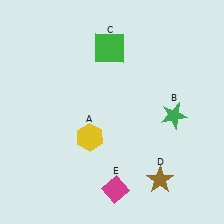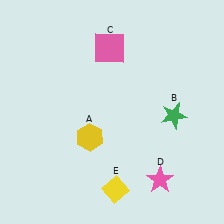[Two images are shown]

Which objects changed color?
C changed from green to pink. D changed from brown to pink. E changed from magenta to yellow.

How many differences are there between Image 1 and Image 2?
There are 3 differences between the two images.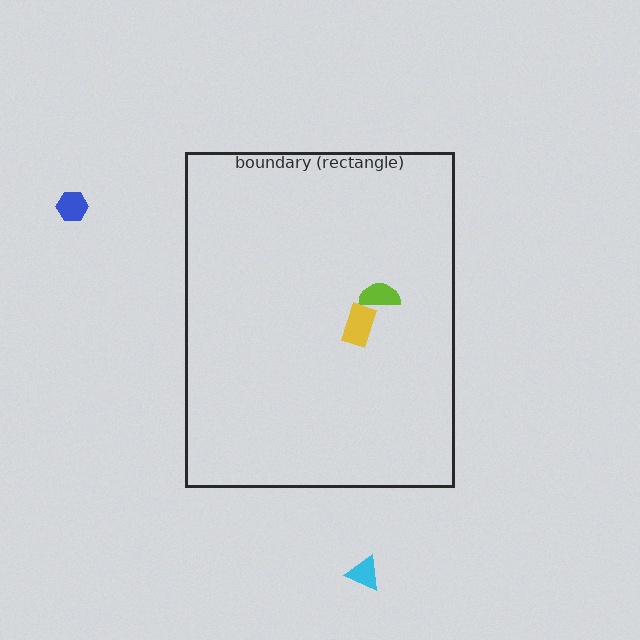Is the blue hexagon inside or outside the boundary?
Outside.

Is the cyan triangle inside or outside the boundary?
Outside.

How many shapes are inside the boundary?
2 inside, 2 outside.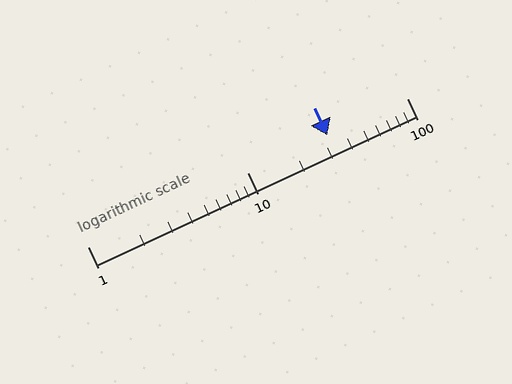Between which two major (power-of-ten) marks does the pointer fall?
The pointer is between 10 and 100.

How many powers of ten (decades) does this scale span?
The scale spans 2 decades, from 1 to 100.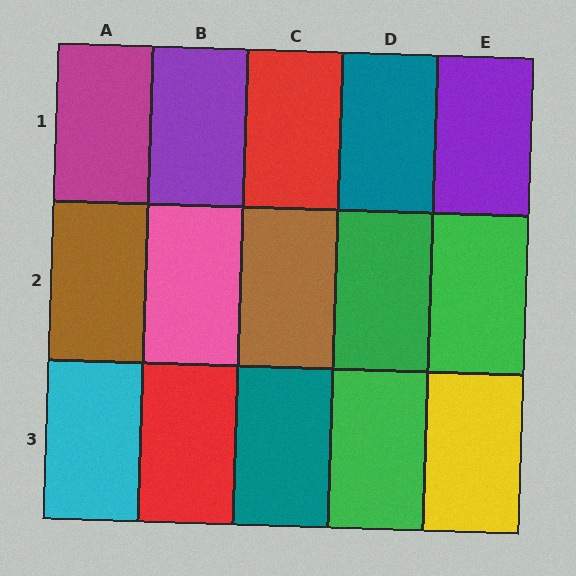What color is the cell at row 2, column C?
Brown.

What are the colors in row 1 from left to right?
Magenta, purple, red, teal, purple.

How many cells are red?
2 cells are red.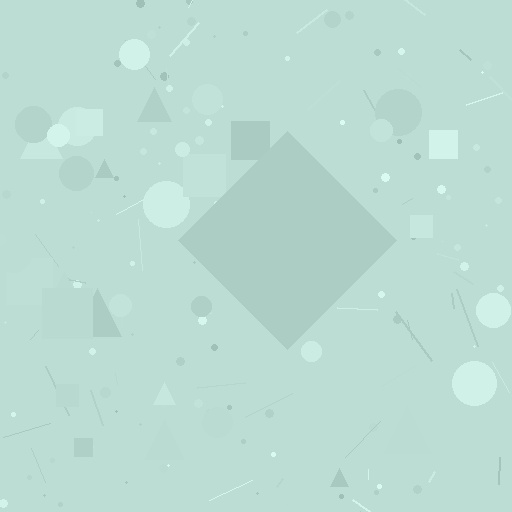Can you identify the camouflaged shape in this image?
The camouflaged shape is a diamond.